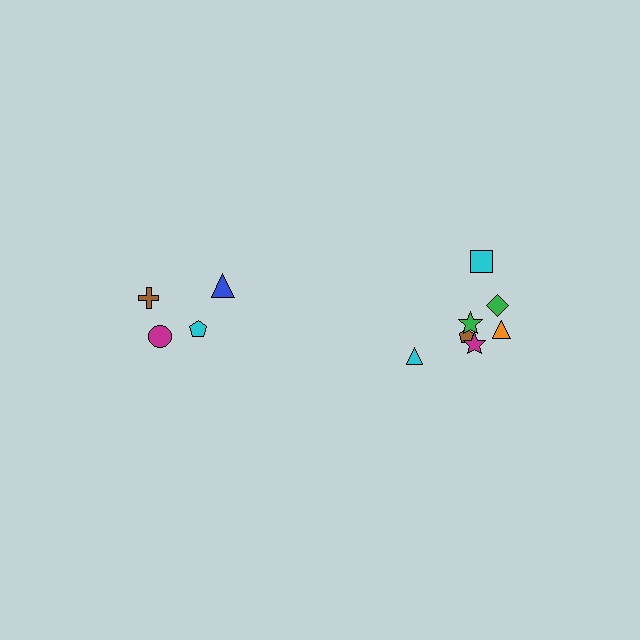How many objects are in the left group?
There are 4 objects.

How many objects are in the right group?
There are 7 objects.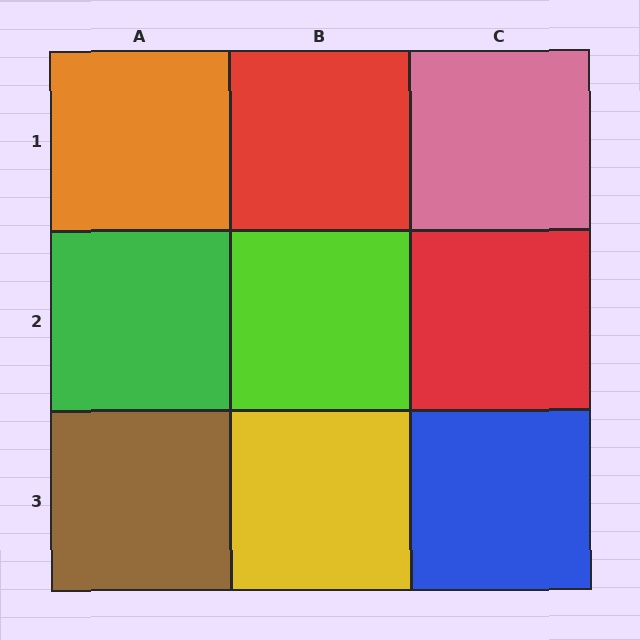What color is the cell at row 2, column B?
Lime.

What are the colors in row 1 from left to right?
Orange, red, pink.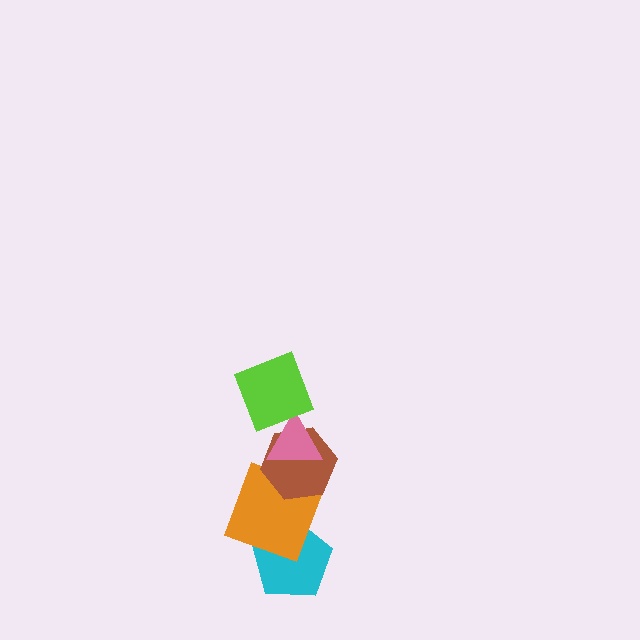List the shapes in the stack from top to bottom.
From top to bottom: the lime square, the pink triangle, the brown hexagon, the orange square, the cyan pentagon.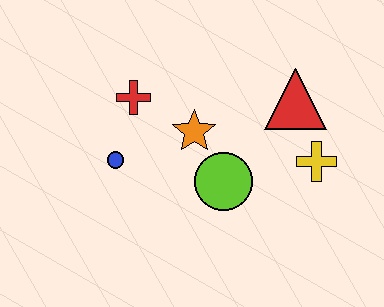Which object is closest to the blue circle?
The red cross is closest to the blue circle.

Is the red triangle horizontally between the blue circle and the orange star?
No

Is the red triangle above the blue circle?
Yes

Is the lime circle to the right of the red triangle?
No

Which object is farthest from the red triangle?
The blue circle is farthest from the red triangle.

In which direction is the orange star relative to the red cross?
The orange star is to the right of the red cross.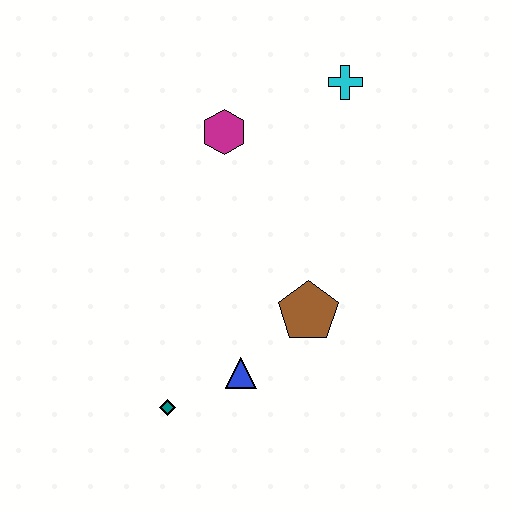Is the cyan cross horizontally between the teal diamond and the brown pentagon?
No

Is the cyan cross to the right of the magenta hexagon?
Yes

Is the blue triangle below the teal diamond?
No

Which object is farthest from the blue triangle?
The cyan cross is farthest from the blue triangle.